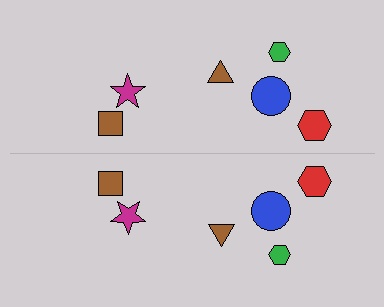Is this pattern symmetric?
Yes, this pattern has bilateral (reflection) symmetry.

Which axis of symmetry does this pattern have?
The pattern has a horizontal axis of symmetry running through the center of the image.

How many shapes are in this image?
There are 12 shapes in this image.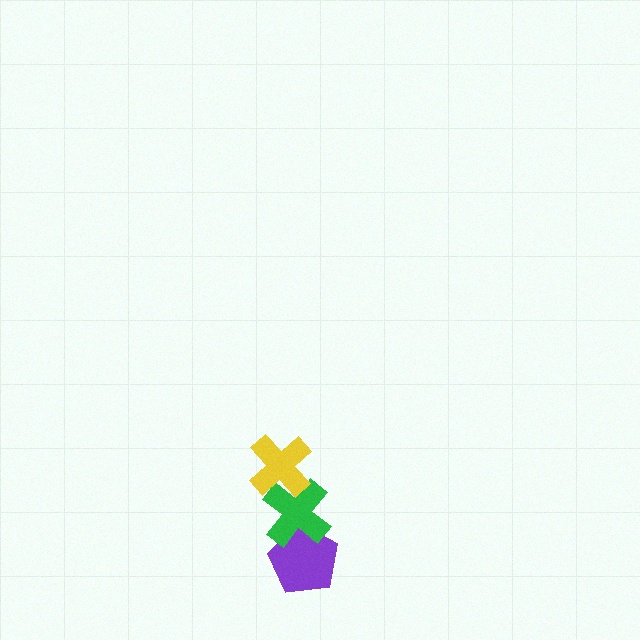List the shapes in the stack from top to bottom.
From top to bottom: the yellow cross, the green cross, the purple pentagon.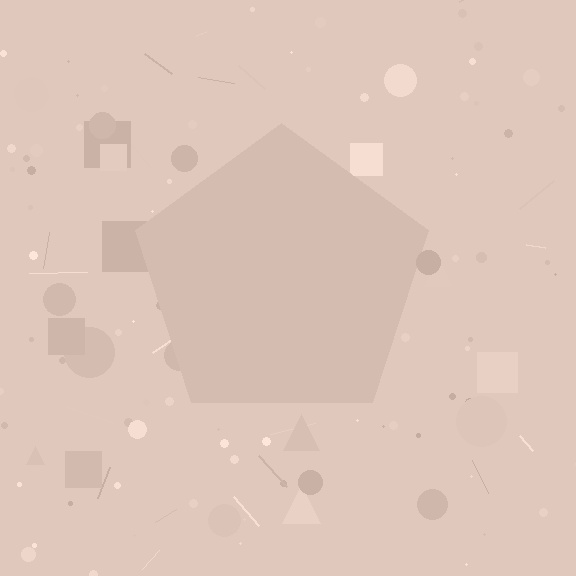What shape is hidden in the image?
A pentagon is hidden in the image.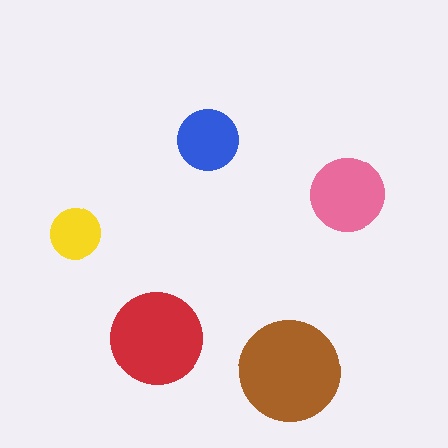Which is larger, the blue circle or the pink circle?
The pink one.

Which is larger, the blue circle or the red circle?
The red one.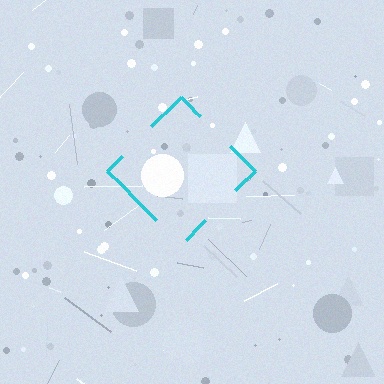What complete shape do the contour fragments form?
The contour fragments form a diamond.